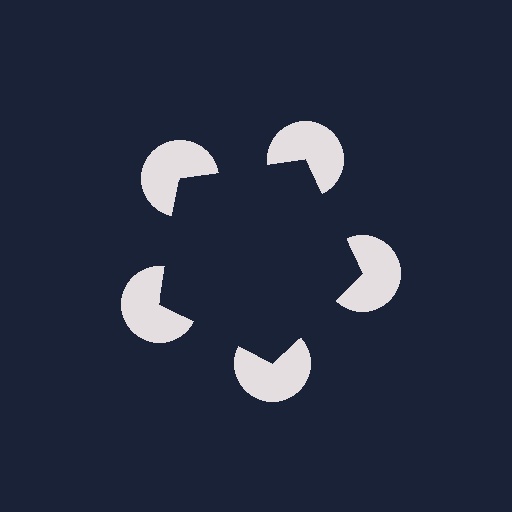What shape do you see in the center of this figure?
An illusory pentagon — its edges are inferred from the aligned wedge cuts in the pac-man discs, not physically drawn.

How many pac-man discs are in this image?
There are 5 — one at each vertex of the illusory pentagon.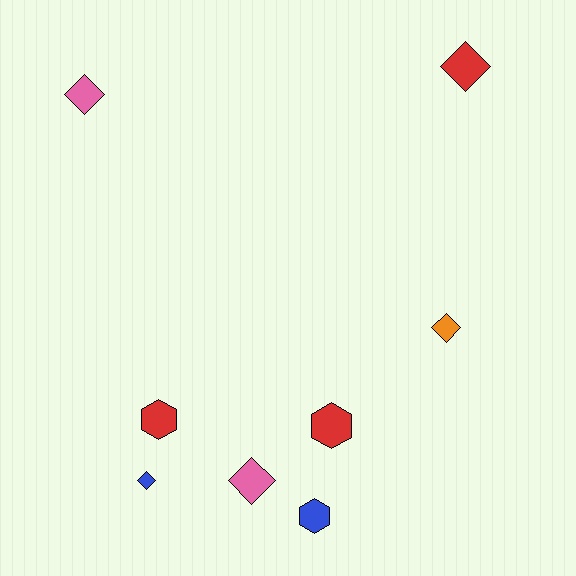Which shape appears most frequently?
Diamond, with 5 objects.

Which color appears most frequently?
Red, with 3 objects.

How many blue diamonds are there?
There is 1 blue diamond.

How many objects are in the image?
There are 8 objects.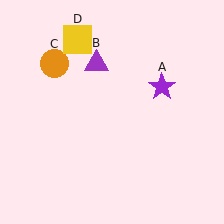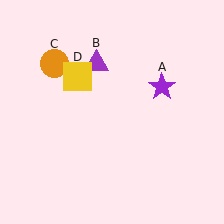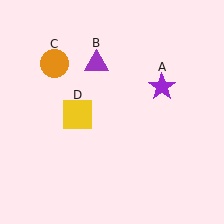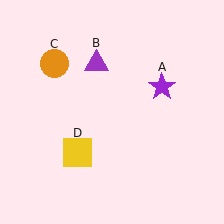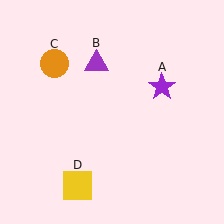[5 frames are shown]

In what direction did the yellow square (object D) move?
The yellow square (object D) moved down.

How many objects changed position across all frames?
1 object changed position: yellow square (object D).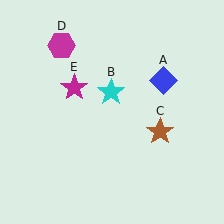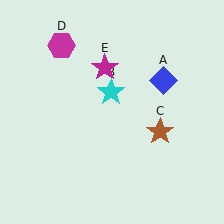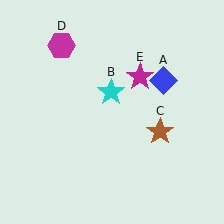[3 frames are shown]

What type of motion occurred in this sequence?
The magenta star (object E) rotated clockwise around the center of the scene.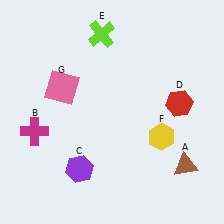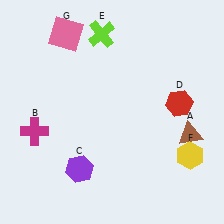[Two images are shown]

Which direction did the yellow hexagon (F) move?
The yellow hexagon (F) moved right.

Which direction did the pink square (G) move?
The pink square (G) moved up.